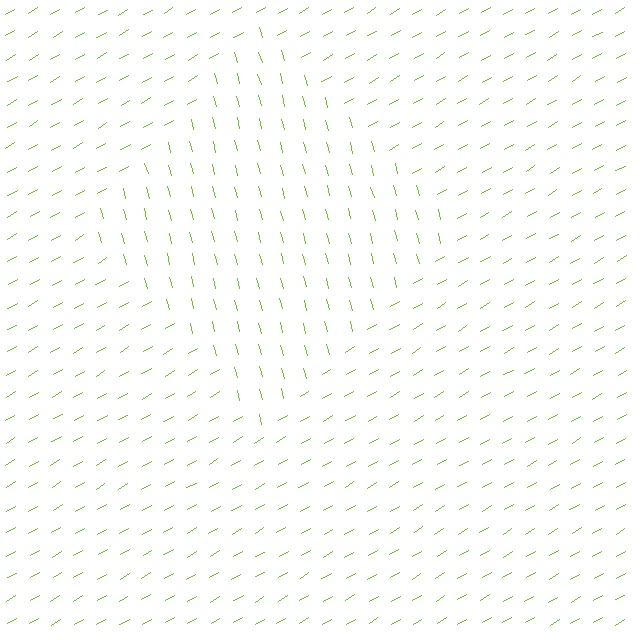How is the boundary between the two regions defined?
The boundary is defined purely by a change in line orientation (approximately 75 degrees difference). All lines are the same color and thickness.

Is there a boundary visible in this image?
Yes, there is a texture boundary formed by a change in line orientation.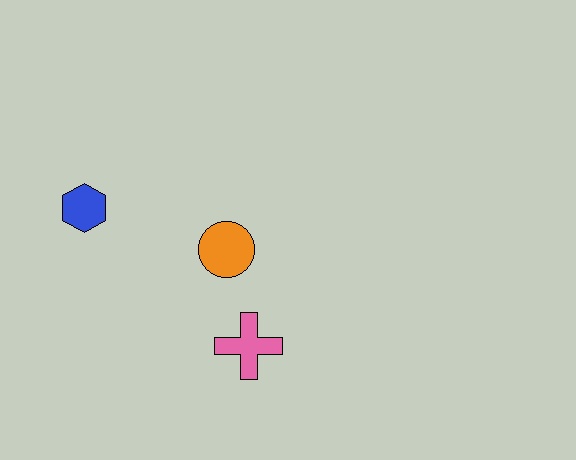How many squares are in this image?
There are no squares.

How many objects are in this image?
There are 3 objects.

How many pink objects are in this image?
There is 1 pink object.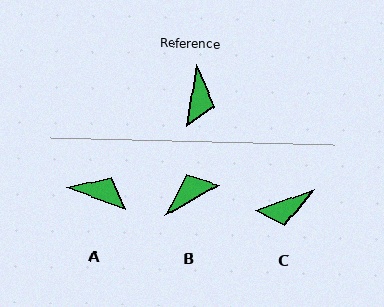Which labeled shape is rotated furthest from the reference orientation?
B, about 129 degrees away.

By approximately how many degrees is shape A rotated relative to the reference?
Approximately 79 degrees counter-clockwise.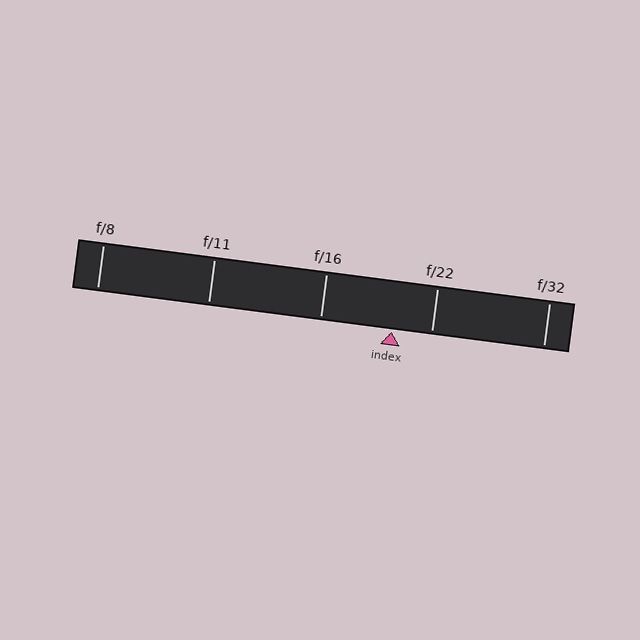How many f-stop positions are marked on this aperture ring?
There are 5 f-stop positions marked.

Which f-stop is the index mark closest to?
The index mark is closest to f/22.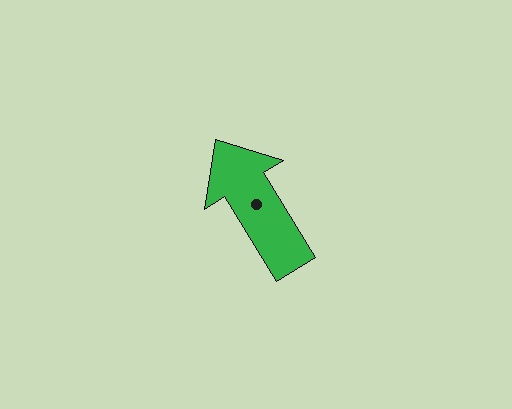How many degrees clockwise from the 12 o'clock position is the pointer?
Approximately 328 degrees.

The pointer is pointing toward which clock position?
Roughly 11 o'clock.